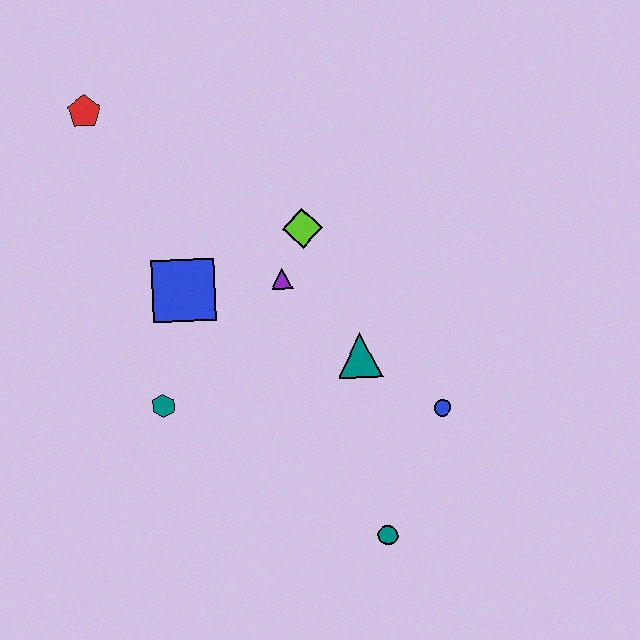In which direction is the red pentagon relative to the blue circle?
The red pentagon is to the left of the blue circle.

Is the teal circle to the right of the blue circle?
No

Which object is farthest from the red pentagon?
The teal circle is farthest from the red pentagon.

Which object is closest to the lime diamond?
The purple triangle is closest to the lime diamond.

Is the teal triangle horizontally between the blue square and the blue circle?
Yes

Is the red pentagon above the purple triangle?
Yes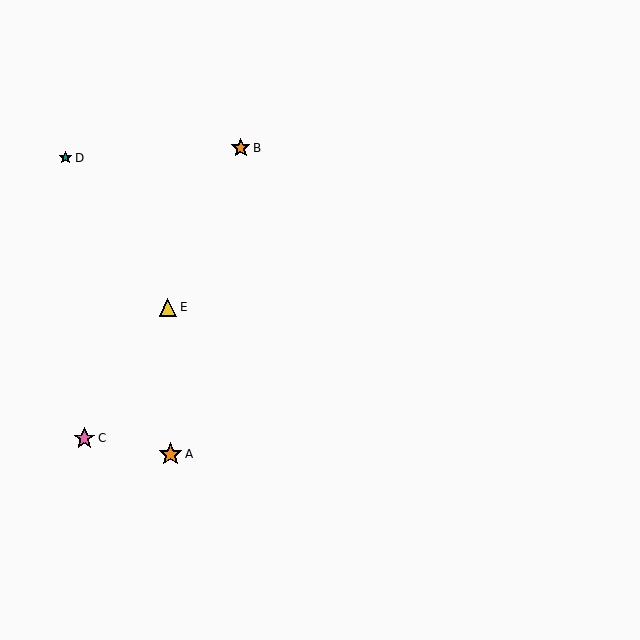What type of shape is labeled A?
Shape A is an orange star.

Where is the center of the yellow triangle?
The center of the yellow triangle is at (168, 307).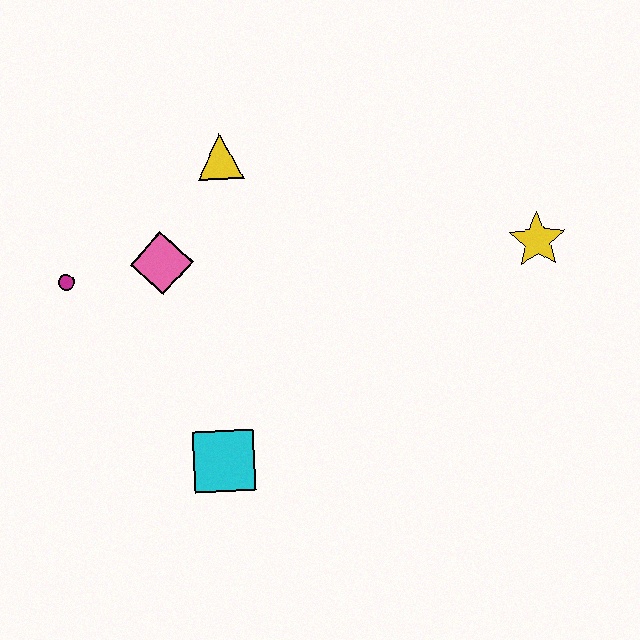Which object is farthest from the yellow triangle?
The yellow star is farthest from the yellow triangle.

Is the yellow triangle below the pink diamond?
No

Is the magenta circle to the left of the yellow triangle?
Yes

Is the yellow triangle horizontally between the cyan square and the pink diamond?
No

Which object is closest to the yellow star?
The yellow triangle is closest to the yellow star.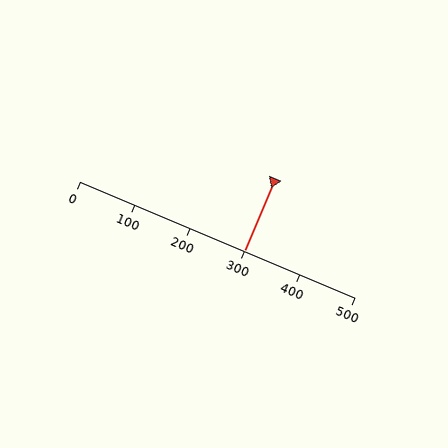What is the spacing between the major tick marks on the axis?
The major ticks are spaced 100 apart.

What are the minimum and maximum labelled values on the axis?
The axis runs from 0 to 500.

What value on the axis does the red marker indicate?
The marker indicates approximately 300.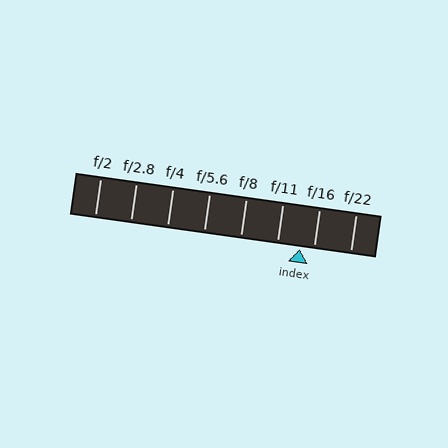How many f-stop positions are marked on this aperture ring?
There are 8 f-stop positions marked.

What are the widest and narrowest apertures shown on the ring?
The widest aperture shown is f/2 and the narrowest is f/22.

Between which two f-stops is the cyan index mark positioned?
The index mark is between f/11 and f/16.